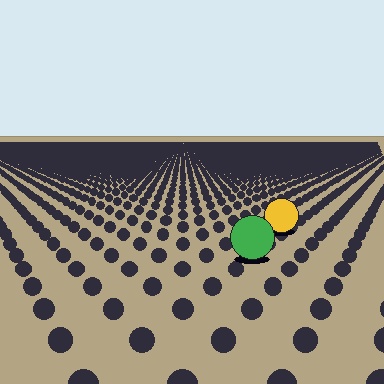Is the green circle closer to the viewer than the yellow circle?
Yes. The green circle is closer — you can tell from the texture gradient: the ground texture is coarser near it.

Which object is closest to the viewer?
The green circle is closest. The texture marks near it are larger and more spread out.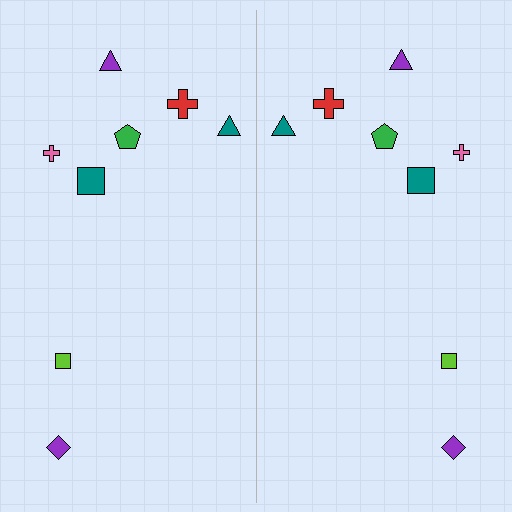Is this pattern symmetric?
Yes, this pattern has bilateral (reflection) symmetry.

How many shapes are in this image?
There are 16 shapes in this image.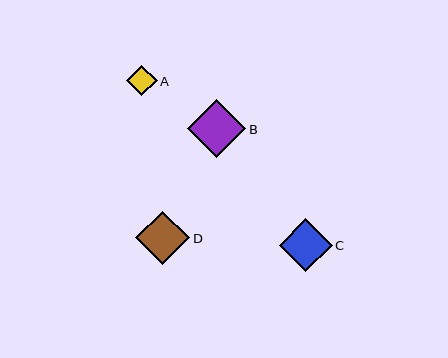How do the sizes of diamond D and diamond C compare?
Diamond D and diamond C are approximately the same size.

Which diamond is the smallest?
Diamond A is the smallest with a size of approximately 30 pixels.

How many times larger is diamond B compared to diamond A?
Diamond B is approximately 1.9 times the size of diamond A.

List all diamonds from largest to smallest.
From largest to smallest: B, D, C, A.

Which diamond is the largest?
Diamond B is the largest with a size of approximately 58 pixels.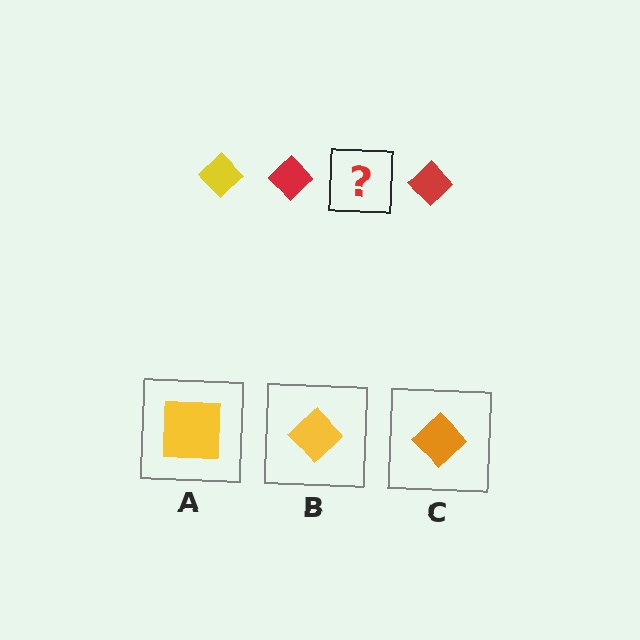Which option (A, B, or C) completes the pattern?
B.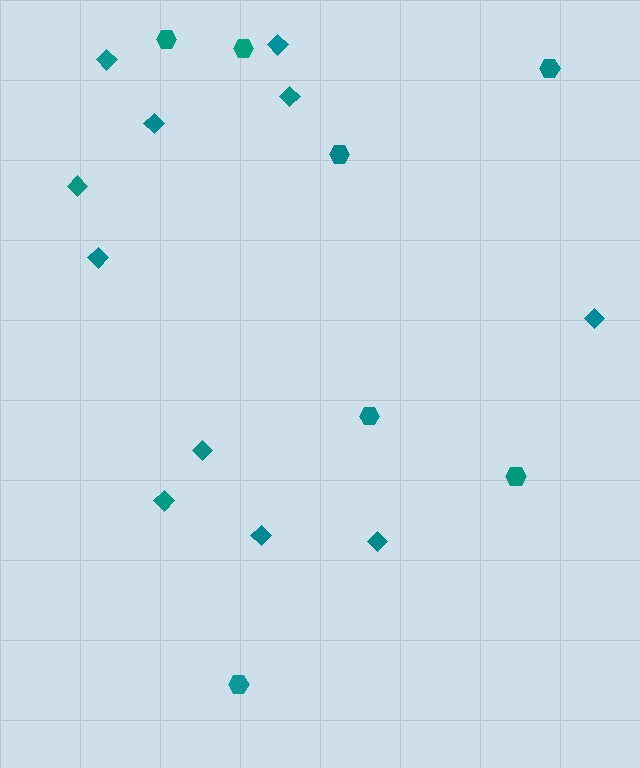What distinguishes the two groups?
There are 2 groups: one group of hexagons (7) and one group of diamonds (11).